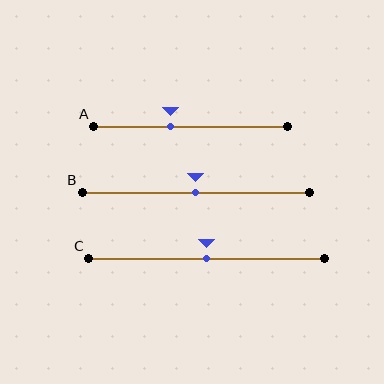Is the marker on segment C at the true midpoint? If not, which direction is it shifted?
Yes, the marker on segment C is at the true midpoint.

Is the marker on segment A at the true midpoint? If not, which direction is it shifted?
No, the marker on segment A is shifted to the left by about 11% of the segment length.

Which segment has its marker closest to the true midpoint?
Segment B has its marker closest to the true midpoint.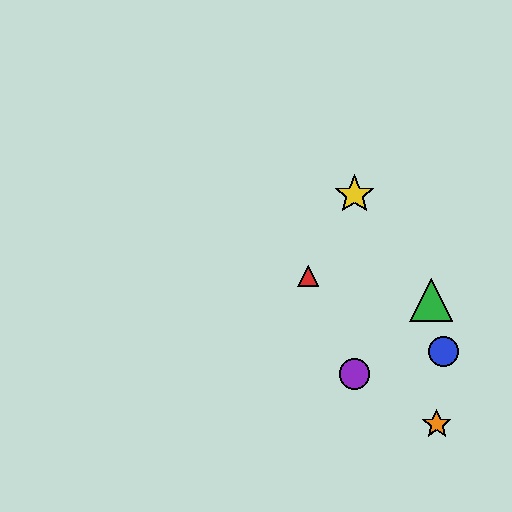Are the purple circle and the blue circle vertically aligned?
No, the purple circle is at x≈355 and the blue circle is at x≈444.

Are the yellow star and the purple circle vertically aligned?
Yes, both are at x≈355.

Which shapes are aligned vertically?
The yellow star, the purple circle are aligned vertically.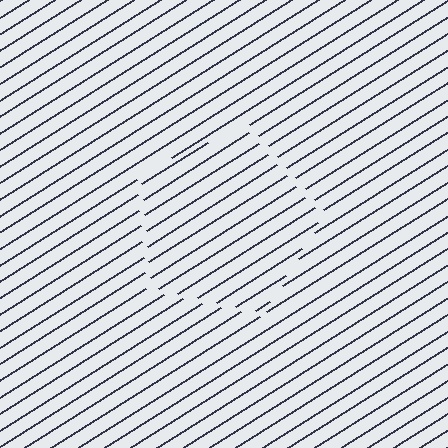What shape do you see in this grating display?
An illusory pentagon. The interior of the shape contains the same grating, shifted by half a period — the contour is defined by the phase discontinuity where line-ends from the inner and outer gratings abut.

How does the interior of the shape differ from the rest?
The interior of the shape contains the same grating, shifted by half a period — the contour is defined by the phase discontinuity where line-ends from the inner and outer gratings abut.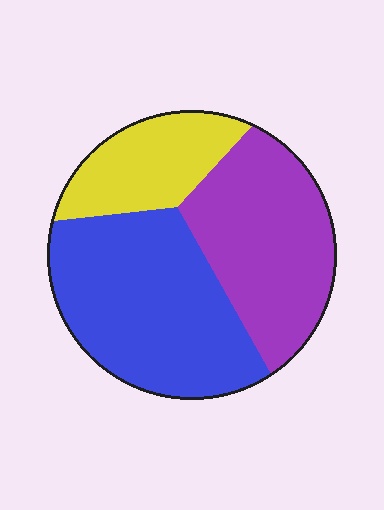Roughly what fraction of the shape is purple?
Purple takes up between a quarter and a half of the shape.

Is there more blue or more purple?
Blue.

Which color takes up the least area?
Yellow, at roughly 20%.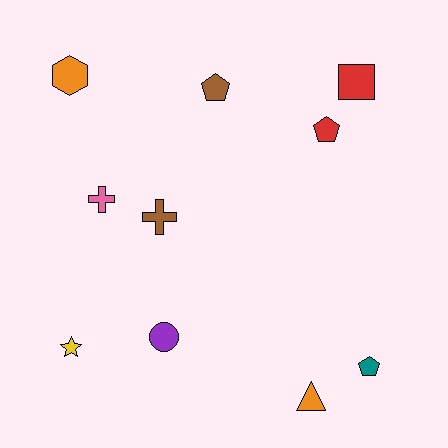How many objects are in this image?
There are 10 objects.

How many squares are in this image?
There is 1 square.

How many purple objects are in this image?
There is 1 purple object.